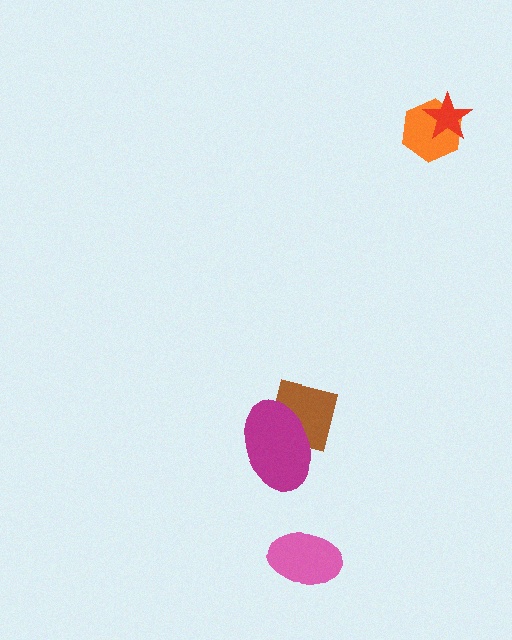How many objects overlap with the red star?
1 object overlaps with the red star.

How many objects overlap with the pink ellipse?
0 objects overlap with the pink ellipse.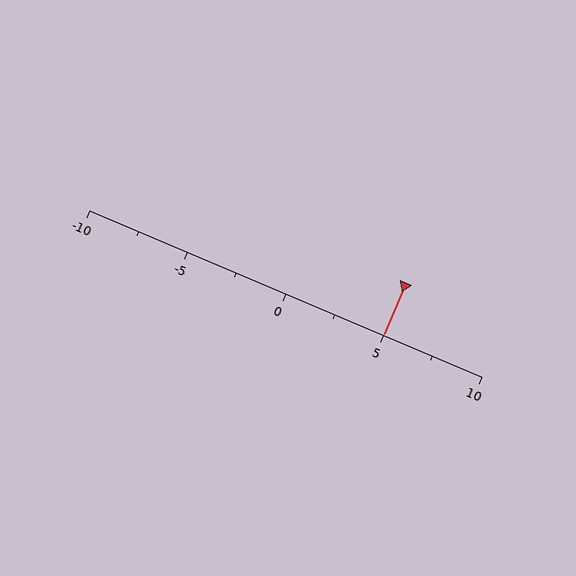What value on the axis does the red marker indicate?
The marker indicates approximately 5.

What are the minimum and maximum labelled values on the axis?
The axis runs from -10 to 10.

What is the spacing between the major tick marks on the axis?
The major ticks are spaced 5 apart.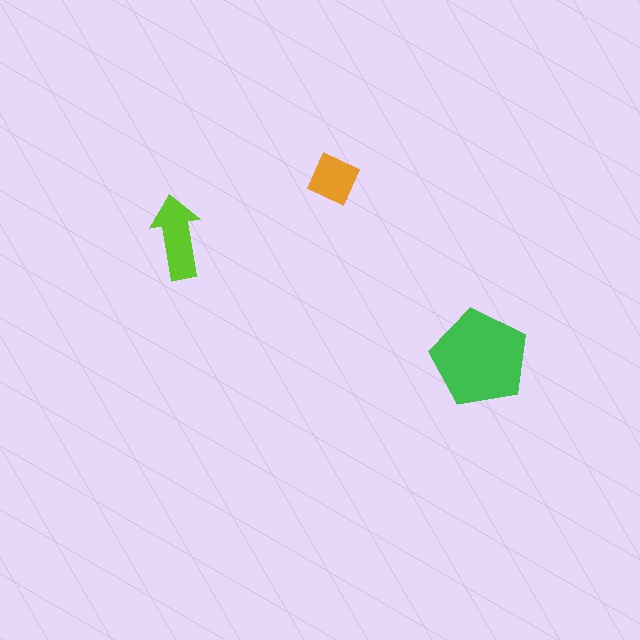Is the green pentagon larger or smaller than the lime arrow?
Larger.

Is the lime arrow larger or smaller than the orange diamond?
Larger.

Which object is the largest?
The green pentagon.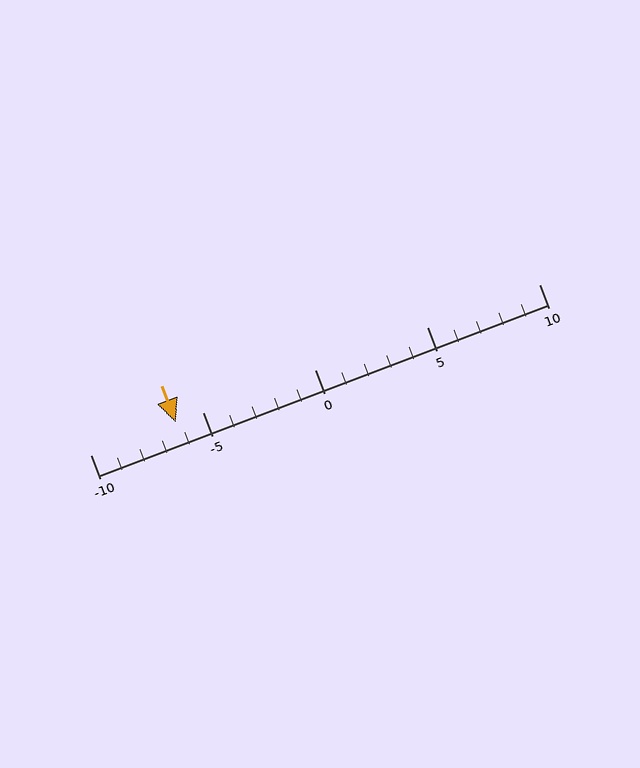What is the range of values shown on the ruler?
The ruler shows values from -10 to 10.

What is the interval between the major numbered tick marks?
The major tick marks are spaced 5 units apart.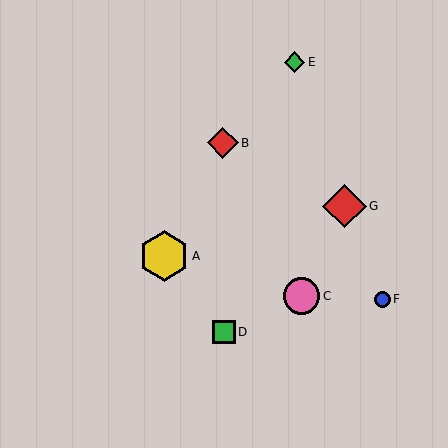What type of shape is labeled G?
Shape G is a red diamond.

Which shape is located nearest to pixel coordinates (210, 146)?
The red diamond (labeled B) at (223, 143) is nearest to that location.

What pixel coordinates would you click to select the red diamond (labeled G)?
Click at (344, 206) to select the red diamond G.